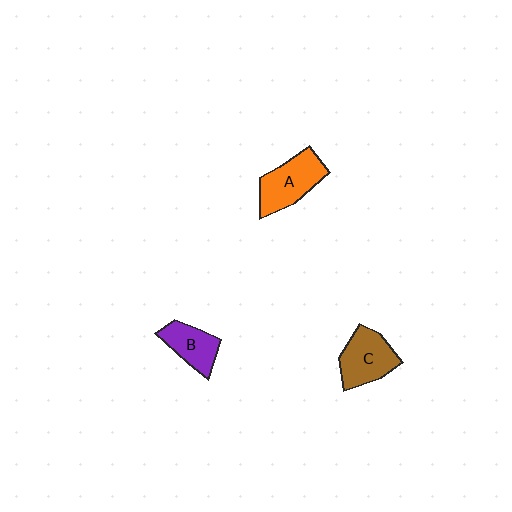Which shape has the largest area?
Shape A (orange).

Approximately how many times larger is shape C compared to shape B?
Approximately 1.3 times.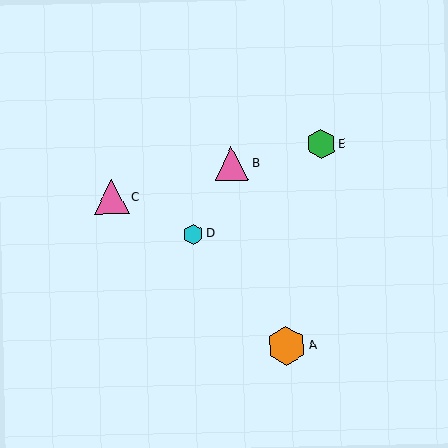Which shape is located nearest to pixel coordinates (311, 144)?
The green hexagon (labeled E) at (321, 144) is nearest to that location.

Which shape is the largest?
The orange hexagon (labeled A) is the largest.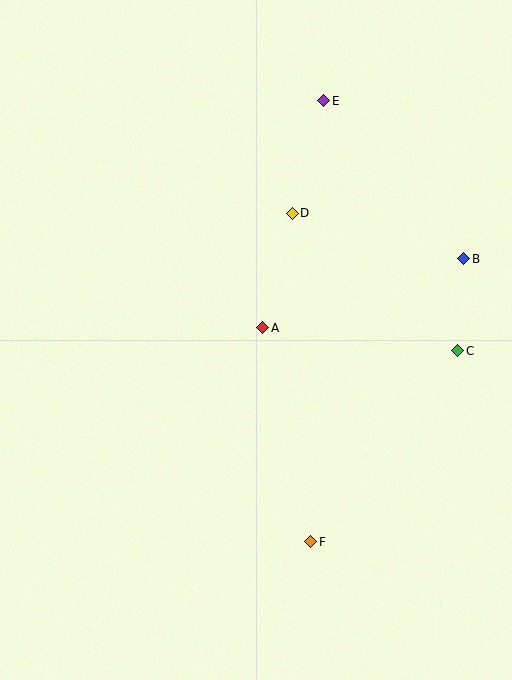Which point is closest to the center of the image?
Point A at (263, 328) is closest to the center.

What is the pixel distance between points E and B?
The distance between E and B is 212 pixels.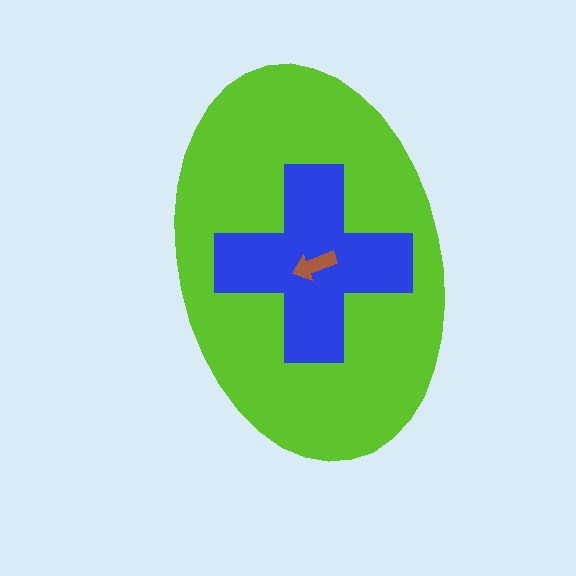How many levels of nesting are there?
3.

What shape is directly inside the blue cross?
The brown arrow.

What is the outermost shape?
The lime ellipse.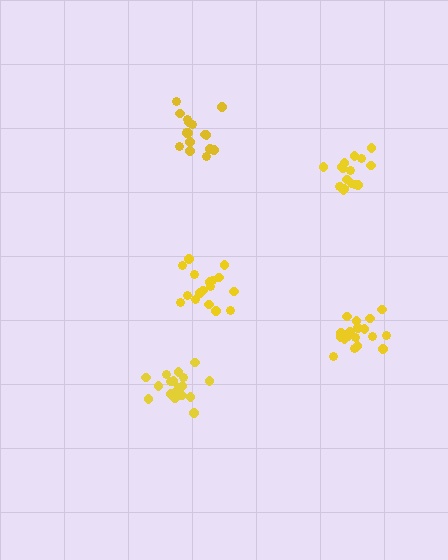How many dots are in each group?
Group 1: 17 dots, Group 2: 20 dots, Group 3: 18 dots, Group 4: 20 dots, Group 5: 17 dots (92 total).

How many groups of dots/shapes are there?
There are 5 groups.